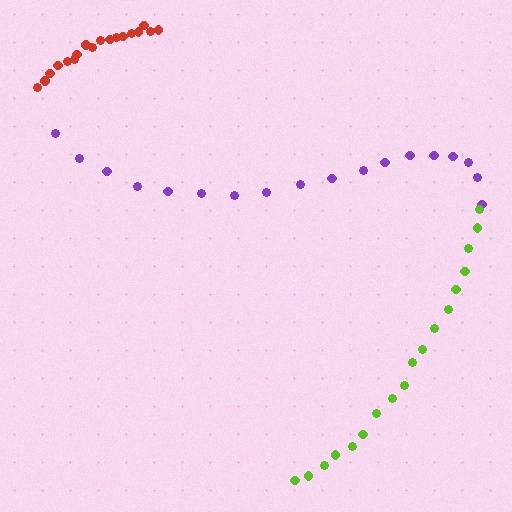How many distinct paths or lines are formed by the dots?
There are 3 distinct paths.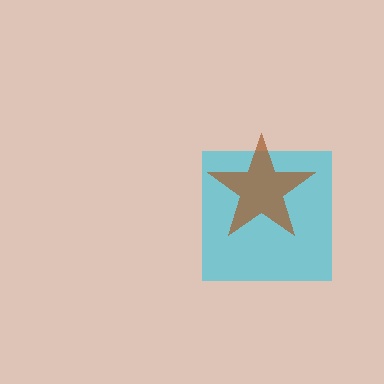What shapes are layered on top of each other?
The layered shapes are: a cyan square, a brown star.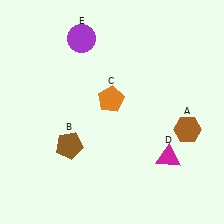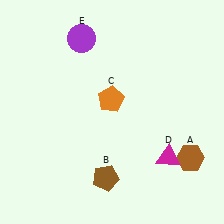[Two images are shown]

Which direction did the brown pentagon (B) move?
The brown pentagon (B) moved right.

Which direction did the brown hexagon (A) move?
The brown hexagon (A) moved down.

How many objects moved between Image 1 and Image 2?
2 objects moved between the two images.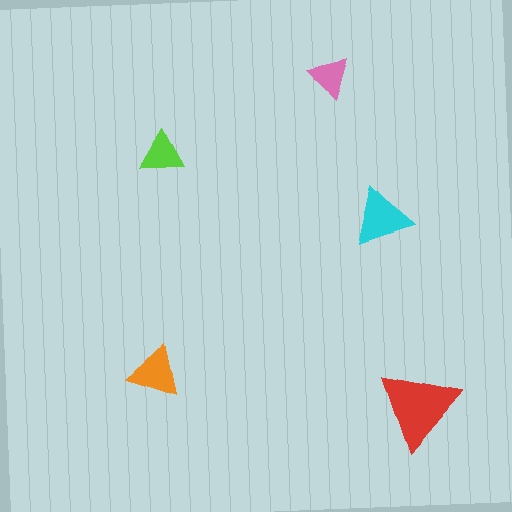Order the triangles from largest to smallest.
the red one, the cyan one, the orange one, the lime one, the pink one.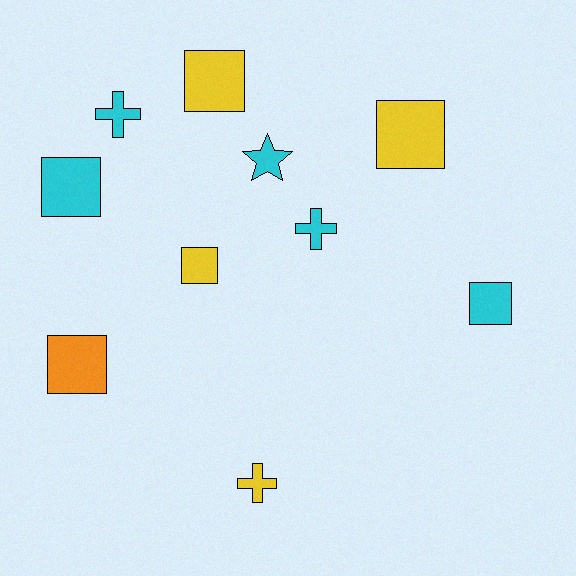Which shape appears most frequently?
Square, with 6 objects.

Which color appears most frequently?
Cyan, with 5 objects.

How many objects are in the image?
There are 10 objects.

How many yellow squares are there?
There are 3 yellow squares.